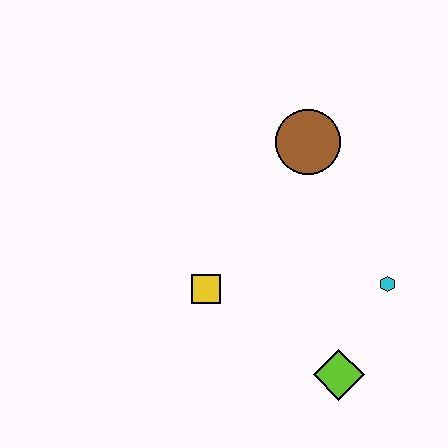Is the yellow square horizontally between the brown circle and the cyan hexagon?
No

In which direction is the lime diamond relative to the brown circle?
The lime diamond is below the brown circle.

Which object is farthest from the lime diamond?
The brown circle is farthest from the lime diamond.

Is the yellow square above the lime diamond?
Yes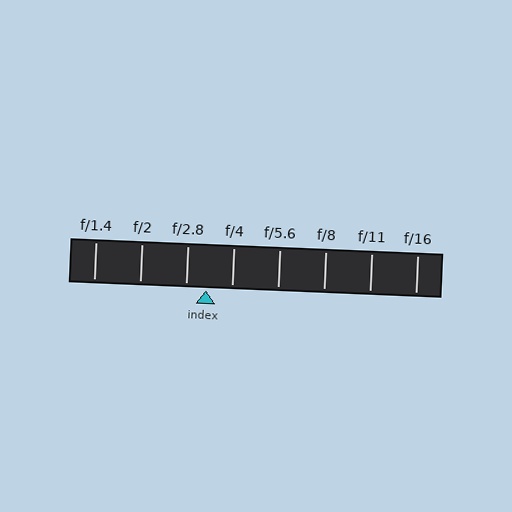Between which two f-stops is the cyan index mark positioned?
The index mark is between f/2.8 and f/4.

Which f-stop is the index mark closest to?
The index mark is closest to f/2.8.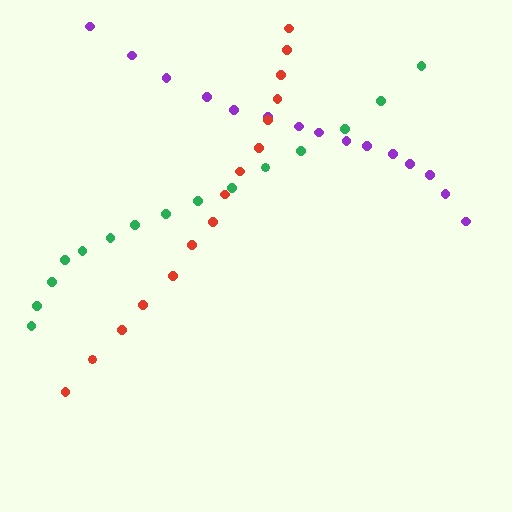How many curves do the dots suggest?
There are 3 distinct paths.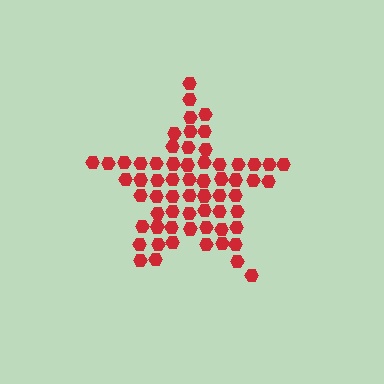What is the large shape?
The large shape is a star.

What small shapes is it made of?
It is made of small hexagons.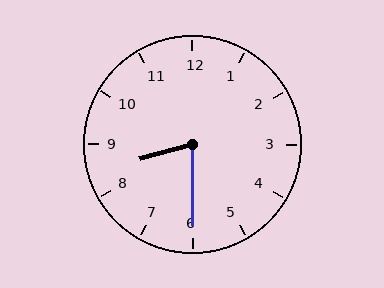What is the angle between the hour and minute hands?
Approximately 75 degrees.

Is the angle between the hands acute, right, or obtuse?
It is acute.